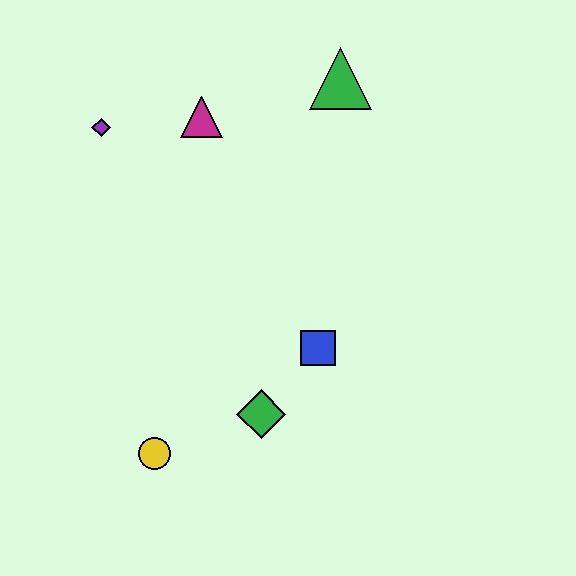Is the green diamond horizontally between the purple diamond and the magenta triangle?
No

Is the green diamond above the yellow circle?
Yes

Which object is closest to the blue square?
The green diamond is closest to the blue square.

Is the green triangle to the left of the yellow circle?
No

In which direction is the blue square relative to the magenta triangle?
The blue square is below the magenta triangle.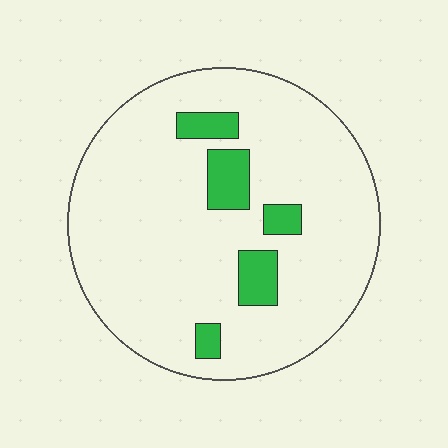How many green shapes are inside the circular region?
5.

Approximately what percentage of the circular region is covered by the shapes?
Approximately 10%.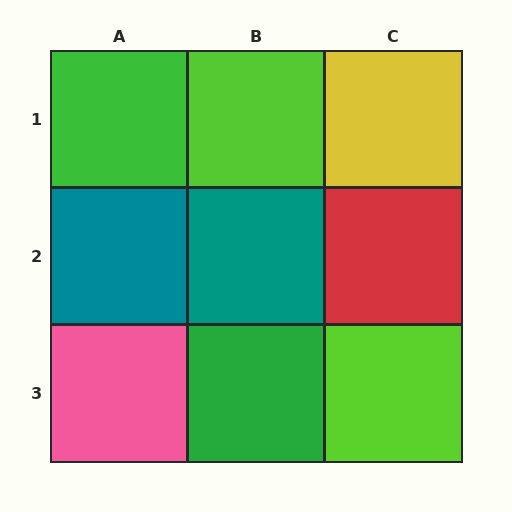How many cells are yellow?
1 cell is yellow.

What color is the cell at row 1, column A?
Green.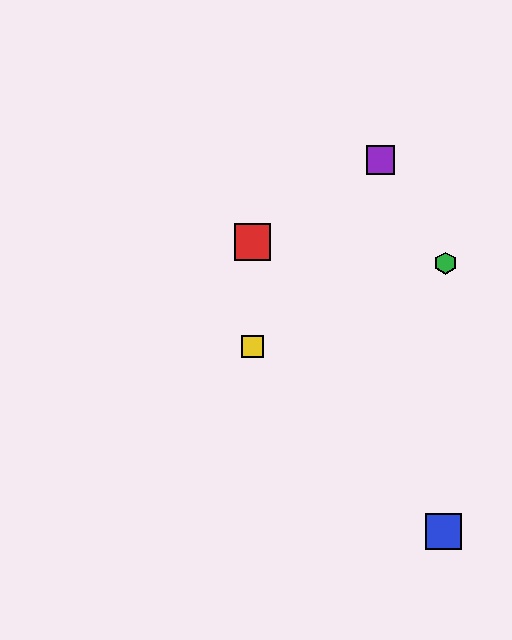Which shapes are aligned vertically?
The red square, the yellow square are aligned vertically.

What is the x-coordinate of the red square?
The red square is at x≈253.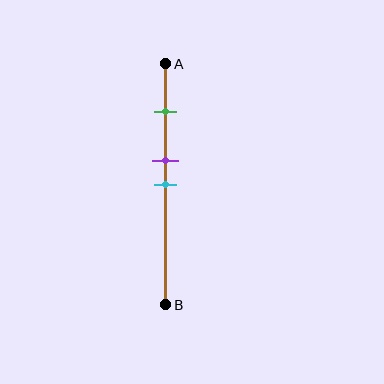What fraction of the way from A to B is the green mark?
The green mark is approximately 20% (0.2) of the way from A to B.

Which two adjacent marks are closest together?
The purple and cyan marks are the closest adjacent pair.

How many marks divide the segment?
There are 3 marks dividing the segment.